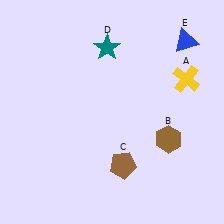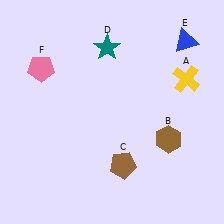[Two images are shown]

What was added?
A pink pentagon (F) was added in Image 2.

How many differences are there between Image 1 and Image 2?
There is 1 difference between the two images.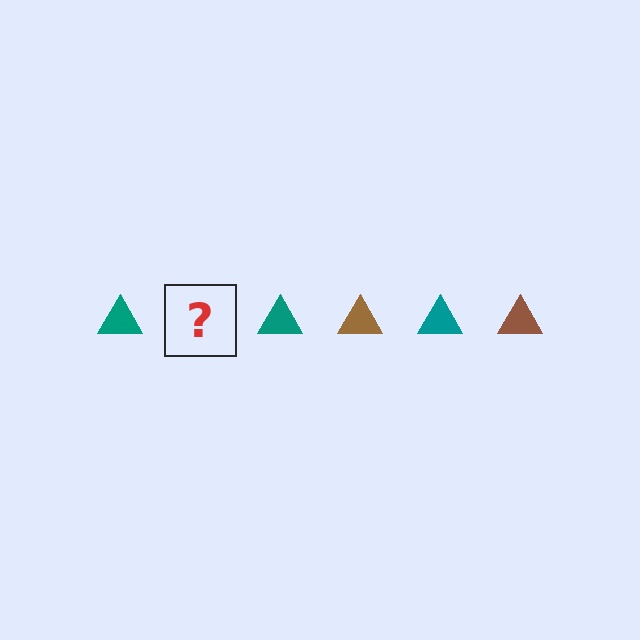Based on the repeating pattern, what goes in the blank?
The blank should be a brown triangle.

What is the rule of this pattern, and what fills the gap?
The rule is that the pattern cycles through teal, brown triangles. The gap should be filled with a brown triangle.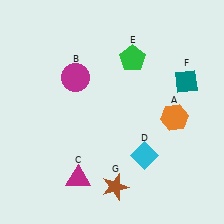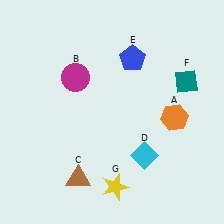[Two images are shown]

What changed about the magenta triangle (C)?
In Image 1, C is magenta. In Image 2, it changed to brown.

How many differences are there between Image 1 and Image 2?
There are 3 differences between the two images.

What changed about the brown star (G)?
In Image 1, G is brown. In Image 2, it changed to yellow.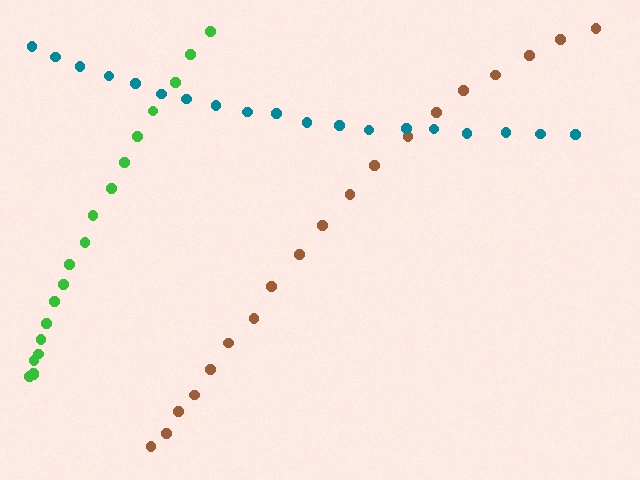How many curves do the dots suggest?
There are 3 distinct paths.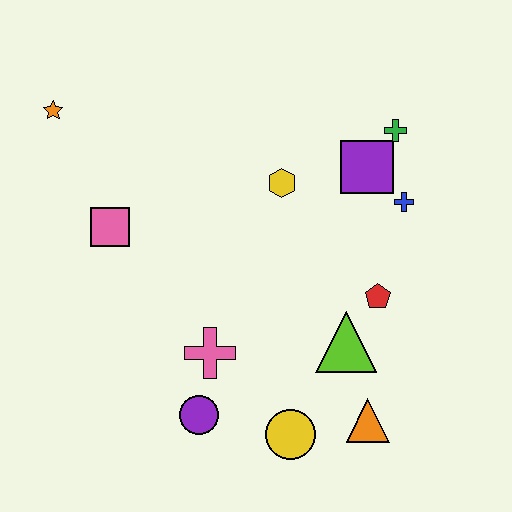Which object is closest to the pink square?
The orange star is closest to the pink square.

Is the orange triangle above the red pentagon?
No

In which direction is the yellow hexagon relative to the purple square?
The yellow hexagon is to the left of the purple square.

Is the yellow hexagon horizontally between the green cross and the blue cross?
No